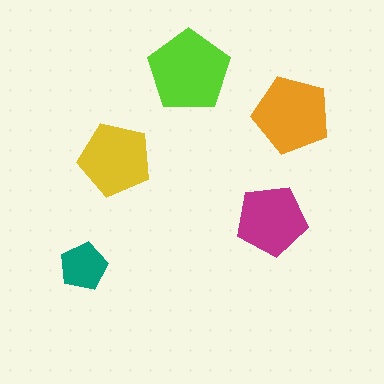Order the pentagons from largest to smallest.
the lime one, the orange one, the yellow one, the magenta one, the teal one.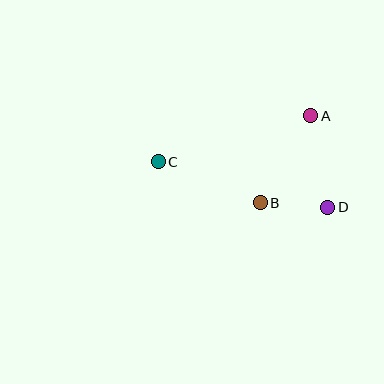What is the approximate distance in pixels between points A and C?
The distance between A and C is approximately 159 pixels.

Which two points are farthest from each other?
Points C and D are farthest from each other.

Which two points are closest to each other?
Points B and D are closest to each other.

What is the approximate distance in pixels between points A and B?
The distance between A and B is approximately 101 pixels.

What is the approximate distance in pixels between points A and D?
The distance between A and D is approximately 93 pixels.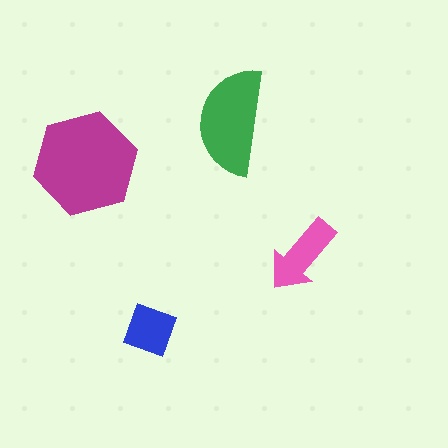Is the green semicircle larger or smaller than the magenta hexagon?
Smaller.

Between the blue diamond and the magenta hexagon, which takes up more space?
The magenta hexagon.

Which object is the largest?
The magenta hexagon.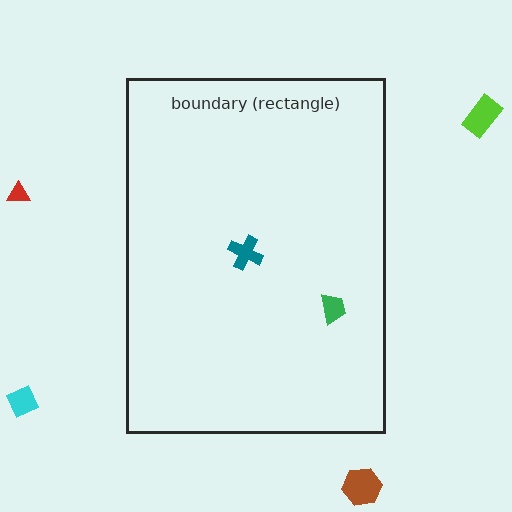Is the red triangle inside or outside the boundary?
Outside.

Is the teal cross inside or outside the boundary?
Inside.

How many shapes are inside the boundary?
2 inside, 4 outside.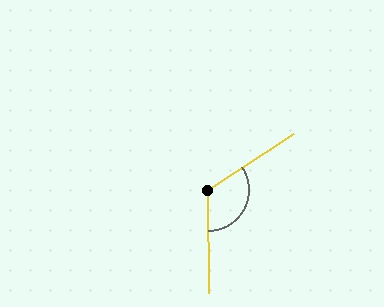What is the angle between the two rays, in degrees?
Approximately 123 degrees.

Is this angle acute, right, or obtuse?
It is obtuse.